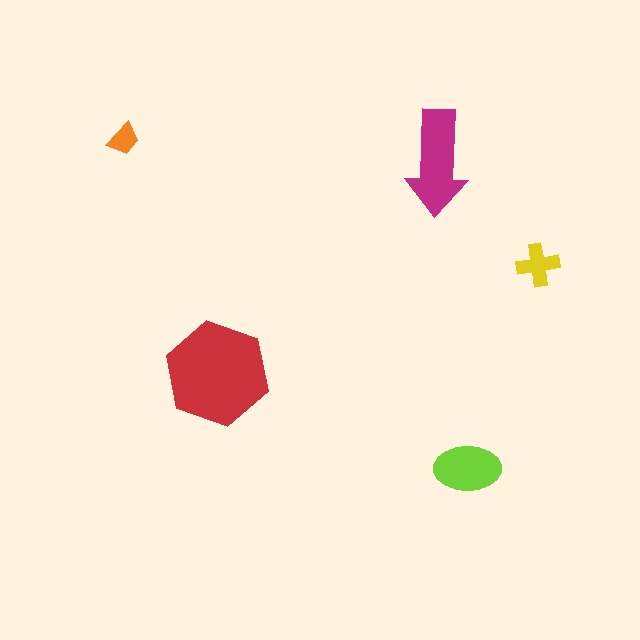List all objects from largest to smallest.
The red hexagon, the magenta arrow, the lime ellipse, the yellow cross, the orange trapezoid.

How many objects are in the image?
There are 5 objects in the image.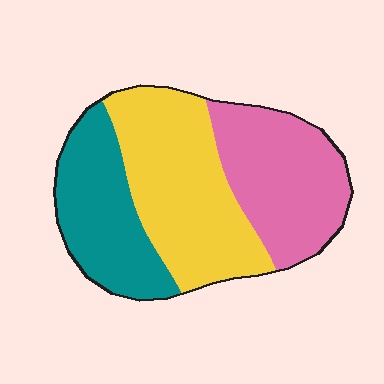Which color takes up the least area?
Teal, at roughly 25%.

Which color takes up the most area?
Yellow, at roughly 40%.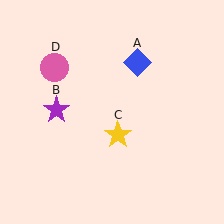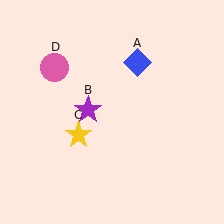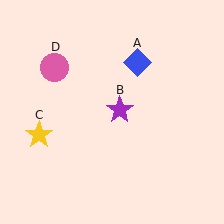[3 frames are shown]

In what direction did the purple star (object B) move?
The purple star (object B) moved right.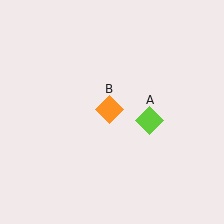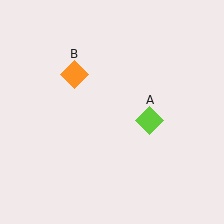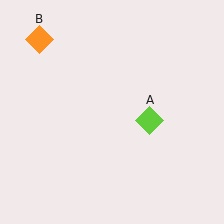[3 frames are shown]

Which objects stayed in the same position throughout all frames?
Lime diamond (object A) remained stationary.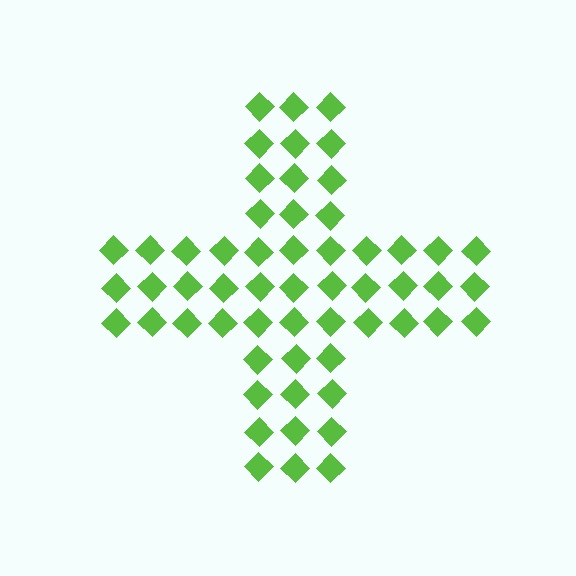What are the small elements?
The small elements are diamonds.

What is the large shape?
The large shape is a cross.